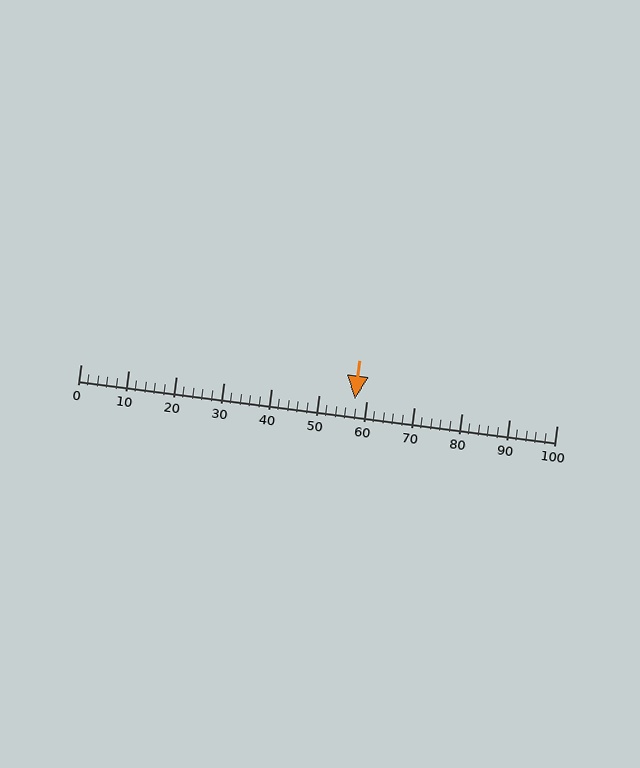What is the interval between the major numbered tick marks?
The major tick marks are spaced 10 units apart.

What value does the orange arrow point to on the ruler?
The orange arrow points to approximately 58.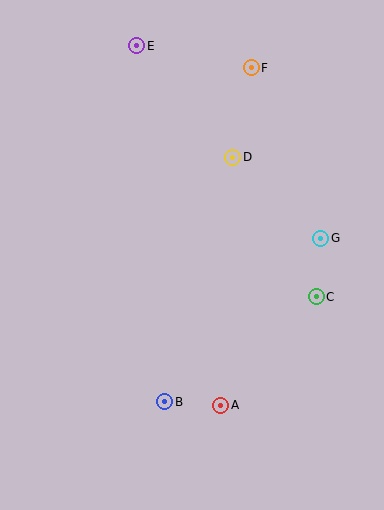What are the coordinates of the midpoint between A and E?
The midpoint between A and E is at (179, 226).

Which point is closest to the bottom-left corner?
Point B is closest to the bottom-left corner.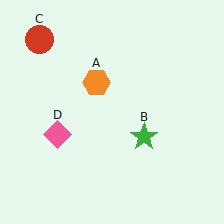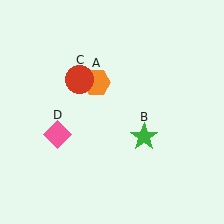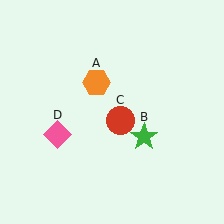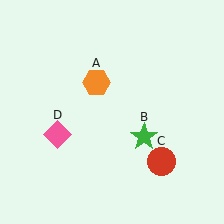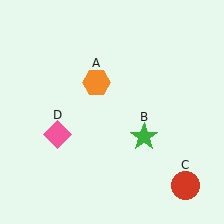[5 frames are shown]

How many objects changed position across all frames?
1 object changed position: red circle (object C).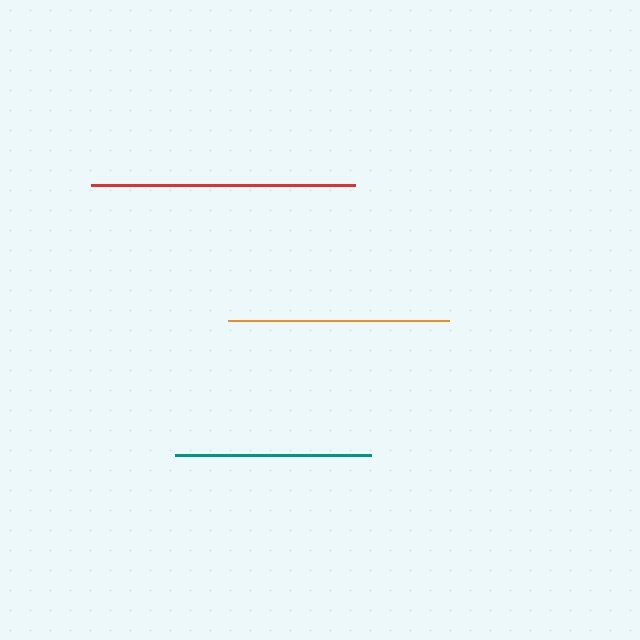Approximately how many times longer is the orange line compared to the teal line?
The orange line is approximately 1.1 times the length of the teal line.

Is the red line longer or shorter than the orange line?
The red line is longer than the orange line.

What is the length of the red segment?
The red segment is approximately 264 pixels long.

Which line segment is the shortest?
The teal line is the shortest at approximately 195 pixels.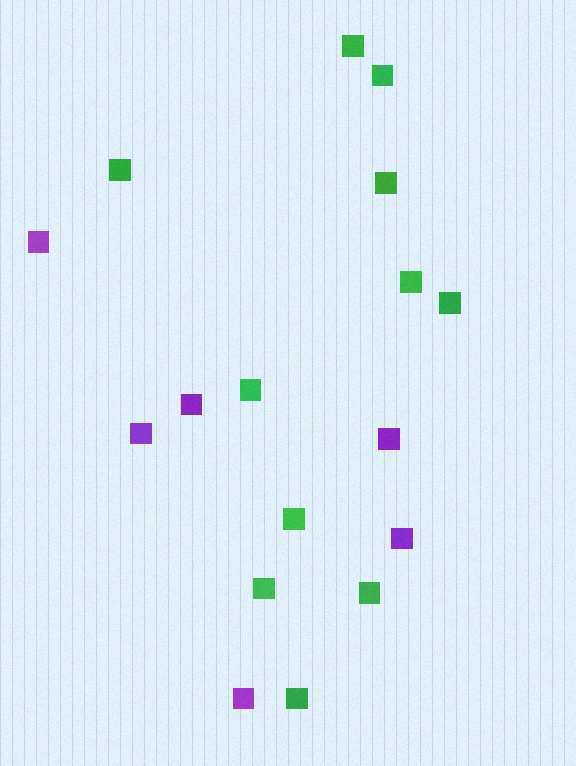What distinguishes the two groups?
There are 2 groups: one group of purple squares (6) and one group of green squares (11).